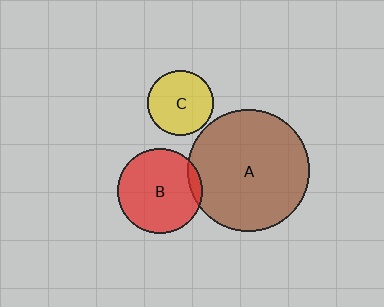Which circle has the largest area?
Circle A (brown).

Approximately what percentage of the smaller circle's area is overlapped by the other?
Approximately 5%.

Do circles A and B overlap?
Yes.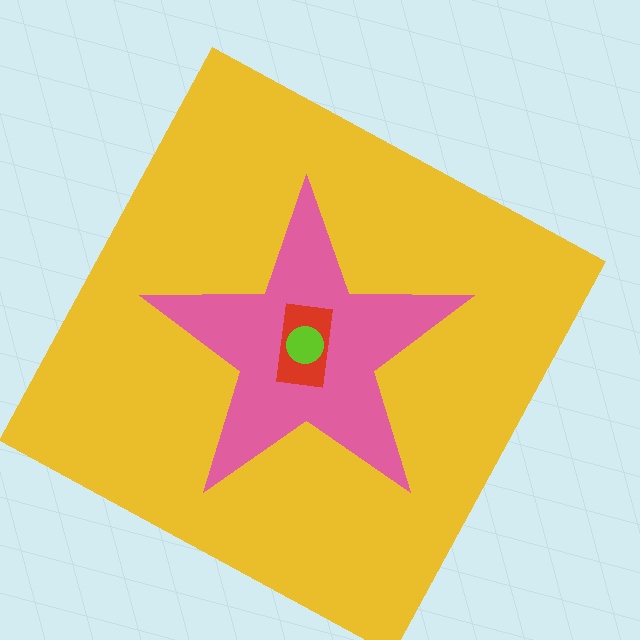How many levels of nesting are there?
4.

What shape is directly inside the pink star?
The red rectangle.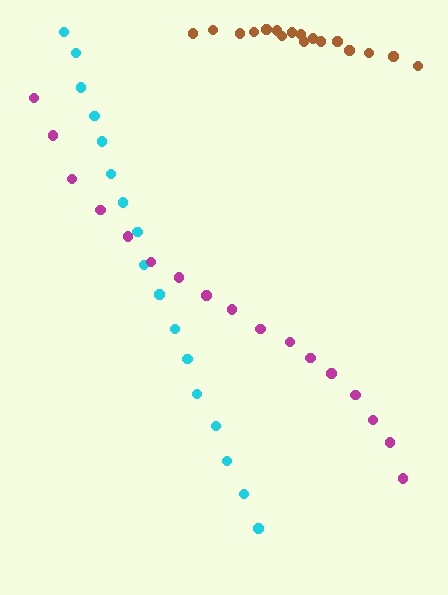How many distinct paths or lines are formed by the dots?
There are 3 distinct paths.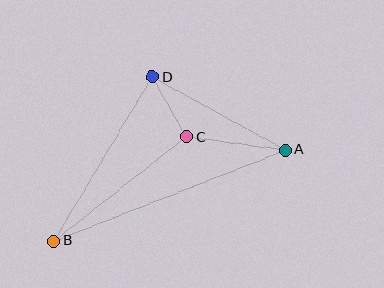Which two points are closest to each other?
Points C and D are closest to each other.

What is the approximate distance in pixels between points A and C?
The distance between A and C is approximately 100 pixels.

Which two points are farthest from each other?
Points A and B are farthest from each other.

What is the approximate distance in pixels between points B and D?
The distance between B and D is approximately 191 pixels.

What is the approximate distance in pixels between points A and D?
The distance between A and D is approximately 152 pixels.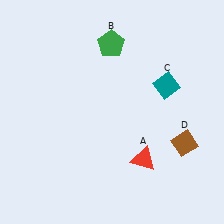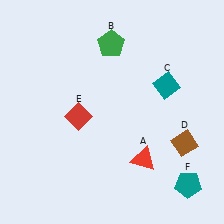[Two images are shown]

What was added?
A red diamond (E), a teal pentagon (F) were added in Image 2.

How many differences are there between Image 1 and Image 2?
There are 2 differences between the two images.